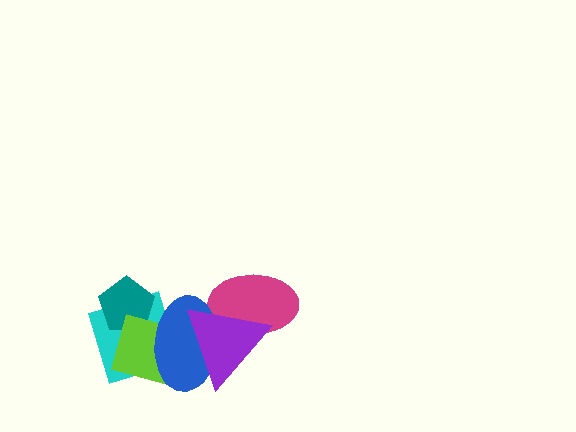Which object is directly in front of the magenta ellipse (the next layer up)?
The blue ellipse is directly in front of the magenta ellipse.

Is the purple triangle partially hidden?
No, no other shape covers it.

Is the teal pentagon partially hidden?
Yes, it is partially covered by another shape.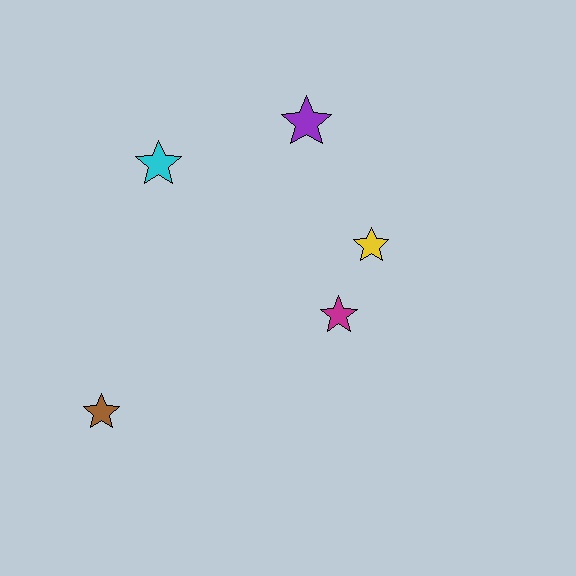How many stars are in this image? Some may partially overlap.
There are 5 stars.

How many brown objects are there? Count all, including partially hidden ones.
There is 1 brown object.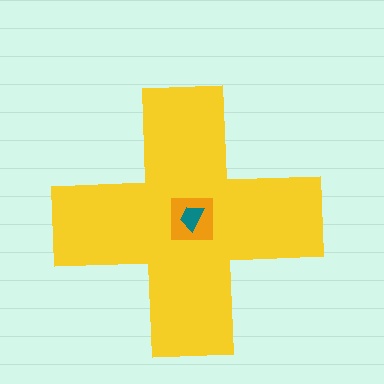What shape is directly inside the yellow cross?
The orange square.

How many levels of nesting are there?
3.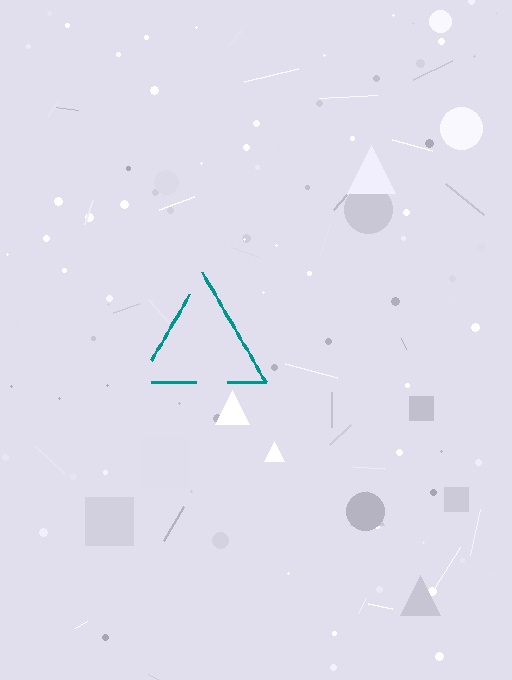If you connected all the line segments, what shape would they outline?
They would outline a triangle.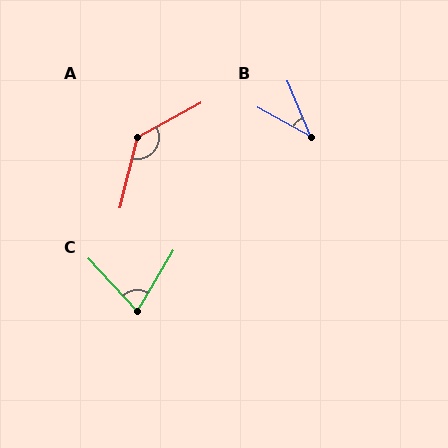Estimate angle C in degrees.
Approximately 73 degrees.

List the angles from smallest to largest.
B (39°), C (73°), A (132°).